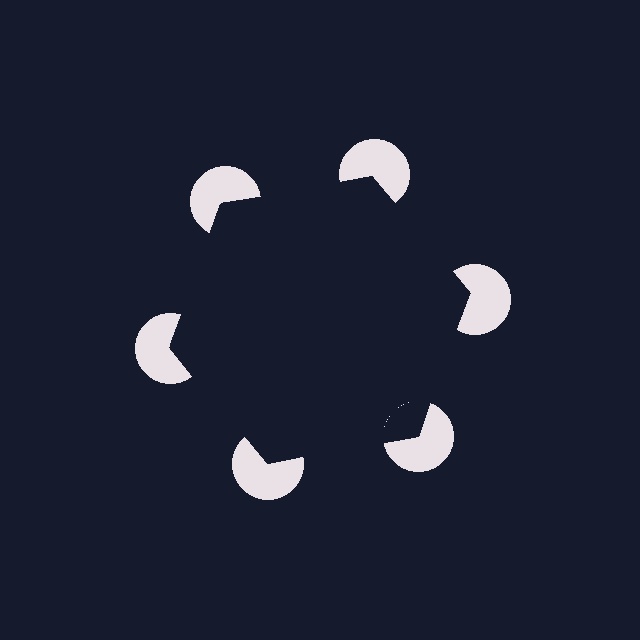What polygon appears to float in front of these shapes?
An illusory hexagon — its edges are inferred from the aligned wedge cuts in the pac-man discs, not physically drawn.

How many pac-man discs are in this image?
There are 6 — one at each vertex of the illusory hexagon.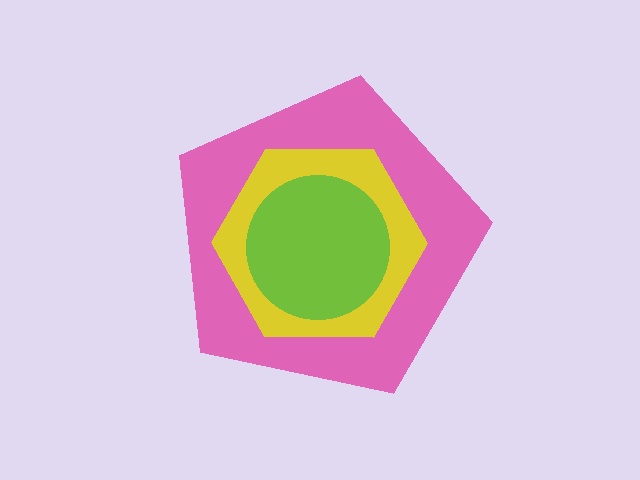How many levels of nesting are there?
3.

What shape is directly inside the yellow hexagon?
The lime circle.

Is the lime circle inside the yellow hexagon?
Yes.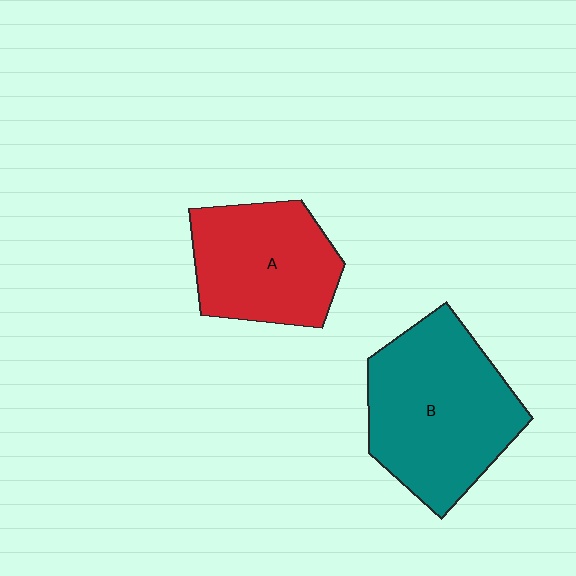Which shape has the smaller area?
Shape A (red).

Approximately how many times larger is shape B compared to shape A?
Approximately 1.4 times.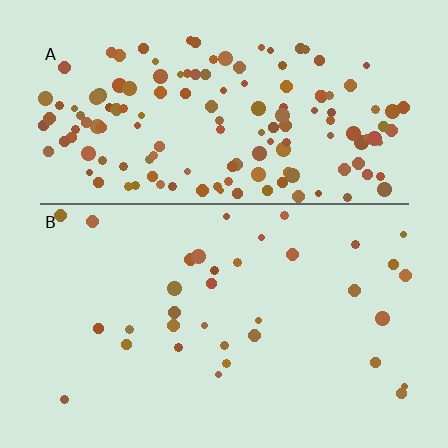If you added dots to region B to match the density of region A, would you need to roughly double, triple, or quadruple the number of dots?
Approximately quadruple.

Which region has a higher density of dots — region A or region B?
A (the top).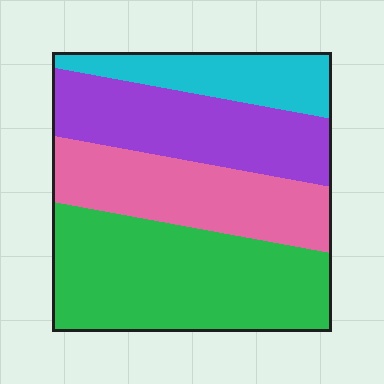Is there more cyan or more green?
Green.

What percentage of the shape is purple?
Purple takes up about one quarter (1/4) of the shape.